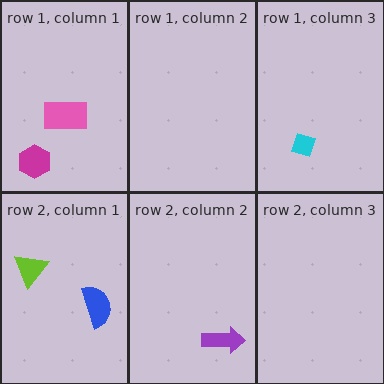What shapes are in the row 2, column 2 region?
The purple arrow.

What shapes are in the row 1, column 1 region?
The pink rectangle, the magenta hexagon.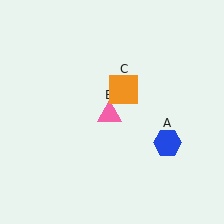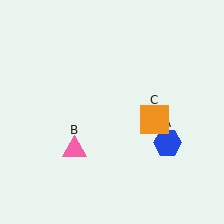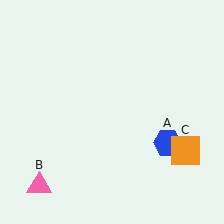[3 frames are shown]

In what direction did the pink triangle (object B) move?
The pink triangle (object B) moved down and to the left.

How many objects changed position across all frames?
2 objects changed position: pink triangle (object B), orange square (object C).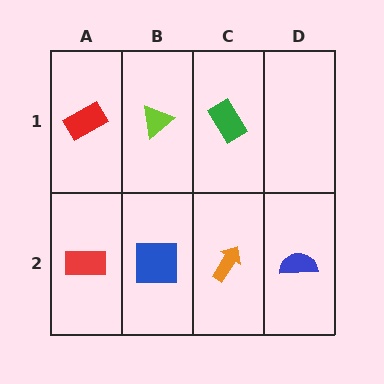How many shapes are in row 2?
4 shapes.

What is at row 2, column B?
A blue square.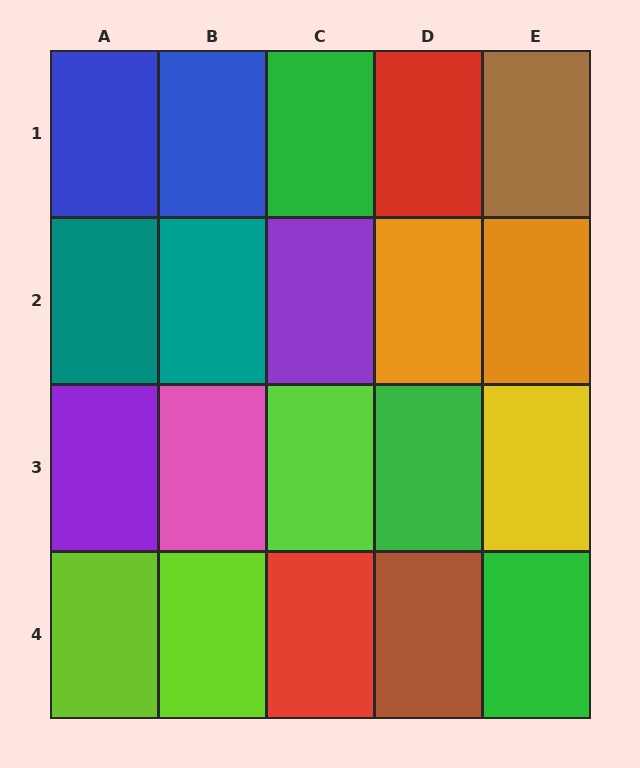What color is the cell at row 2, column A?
Teal.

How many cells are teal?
2 cells are teal.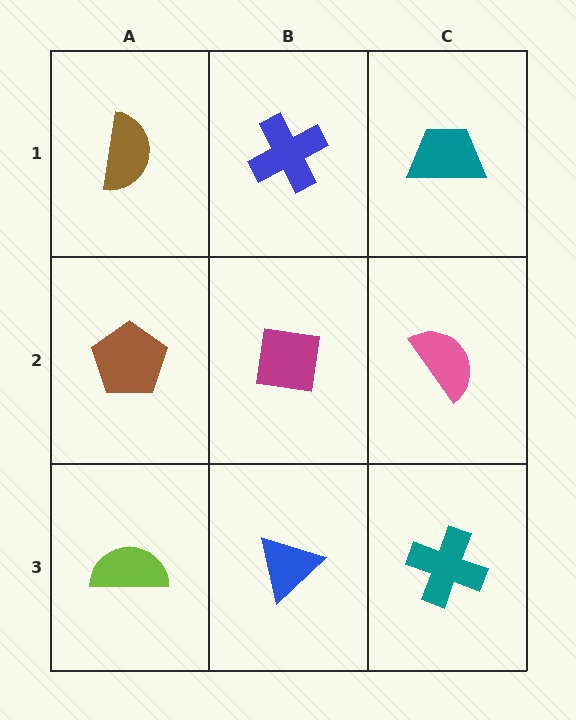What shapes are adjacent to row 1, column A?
A brown pentagon (row 2, column A), a blue cross (row 1, column B).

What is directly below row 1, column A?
A brown pentagon.